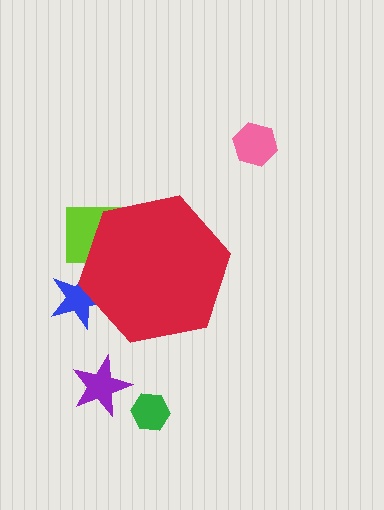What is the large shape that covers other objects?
A red hexagon.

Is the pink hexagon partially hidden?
No, the pink hexagon is fully visible.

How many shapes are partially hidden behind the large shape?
2 shapes are partially hidden.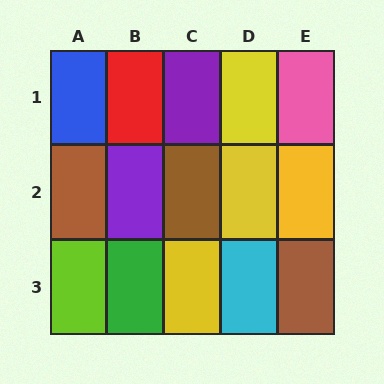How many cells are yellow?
4 cells are yellow.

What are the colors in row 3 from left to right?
Lime, green, yellow, cyan, brown.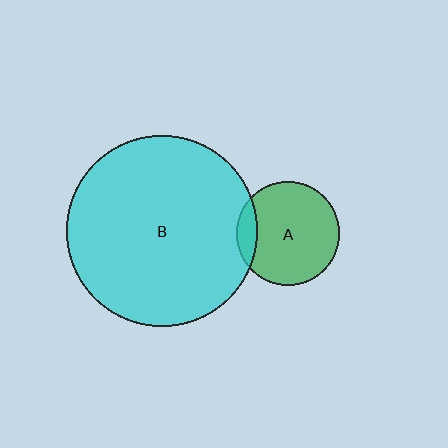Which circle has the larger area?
Circle B (cyan).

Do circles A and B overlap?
Yes.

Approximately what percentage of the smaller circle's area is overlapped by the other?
Approximately 10%.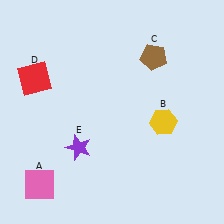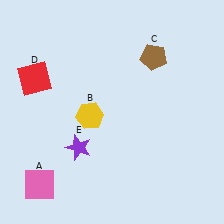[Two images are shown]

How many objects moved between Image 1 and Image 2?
1 object moved between the two images.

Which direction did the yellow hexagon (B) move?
The yellow hexagon (B) moved left.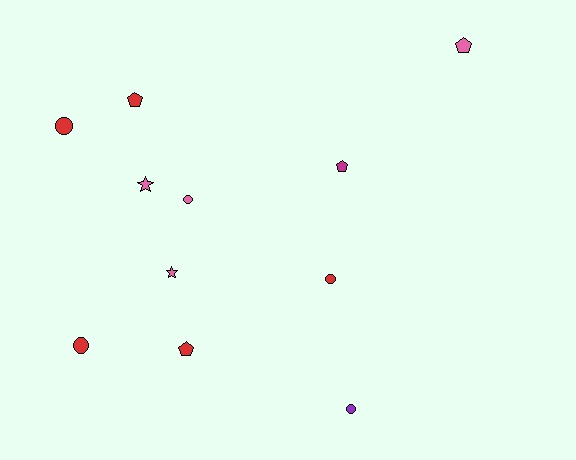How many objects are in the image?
There are 11 objects.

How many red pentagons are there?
There are 2 red pentagons.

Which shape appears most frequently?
Circle, with 5 objects.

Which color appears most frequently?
Red, with 5 objects.